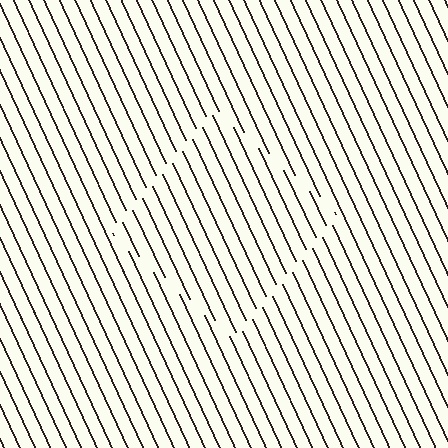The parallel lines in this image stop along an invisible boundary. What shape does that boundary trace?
An illusory square. The interior of the shape contains the same grating, shifted by half a period — the contour is defined by the phase discontinuity where line-ends from the inner and outer gratings abut.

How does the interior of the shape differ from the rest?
The interior of the shape contains the same grating, shifted by half a period — the contour is defined by the phase discontinuity where line-ends from the inner and outer gratings abut.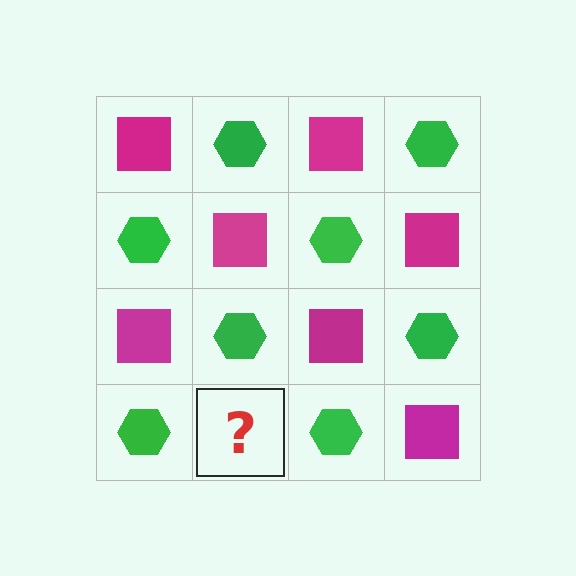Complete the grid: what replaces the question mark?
The question mark should be replaced with a magenta square.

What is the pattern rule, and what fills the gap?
The rule is that it alternates magenta square and green hexagon in a checkerboard pattern. The gap should be filled with a magenta square.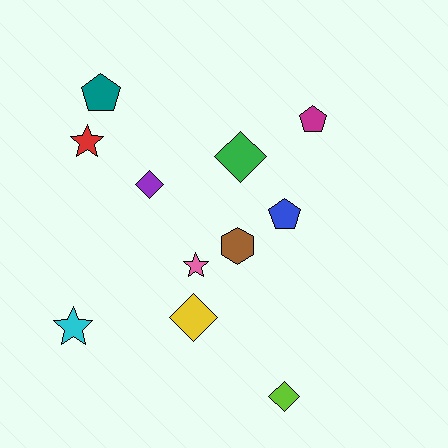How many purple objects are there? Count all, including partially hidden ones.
There is 1 purple object.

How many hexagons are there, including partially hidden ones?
There is 1 hexagon.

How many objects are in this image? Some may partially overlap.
There are 11 objects.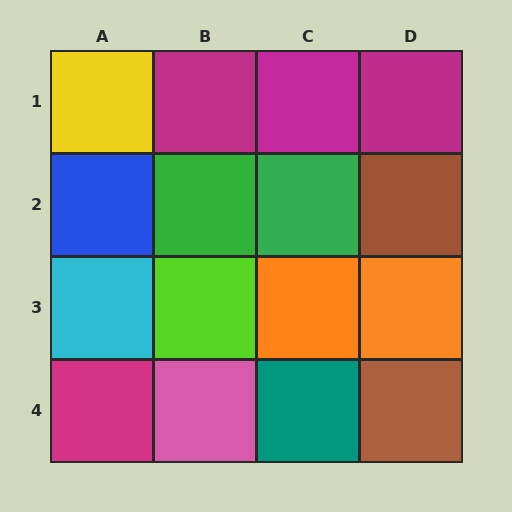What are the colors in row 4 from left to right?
Magenta, pink, teal, brown.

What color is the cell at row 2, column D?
Brown.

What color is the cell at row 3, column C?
Orange.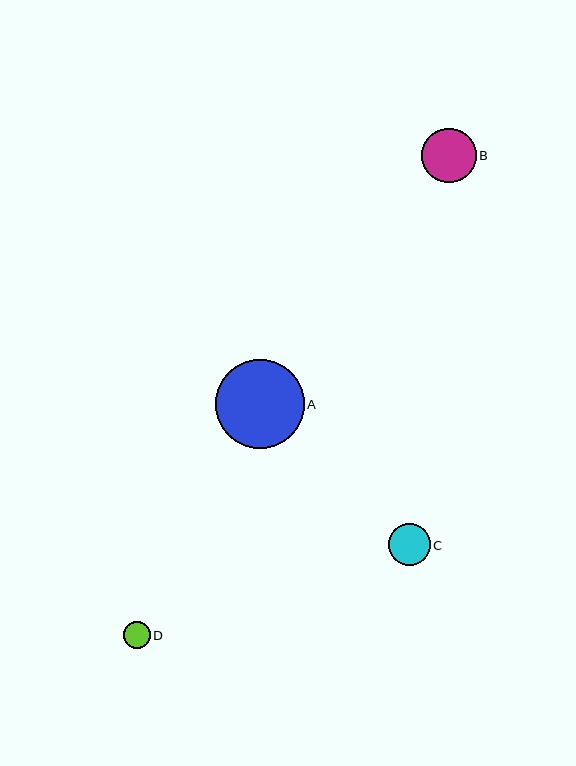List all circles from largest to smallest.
From largest to smallest: A, B, C, D.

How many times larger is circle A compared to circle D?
Circle A is approximately 3.3 times the size of circle D.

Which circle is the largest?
Circle A is the largest with a size of approximately 89 pixels.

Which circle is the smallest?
Circle D is the smallest with a size of approximately 27 pixels.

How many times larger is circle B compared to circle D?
Circle B is approximately 2.0 times the size of circle D.